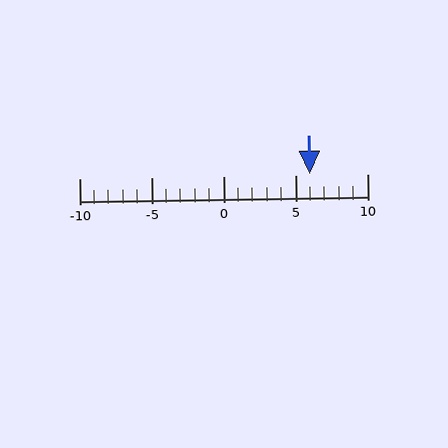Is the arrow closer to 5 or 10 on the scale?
The arrow is closer to 5.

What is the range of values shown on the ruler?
The ruler shows values from -10 to 10.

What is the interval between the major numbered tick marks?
The major tick marks are spaced 5 units apart.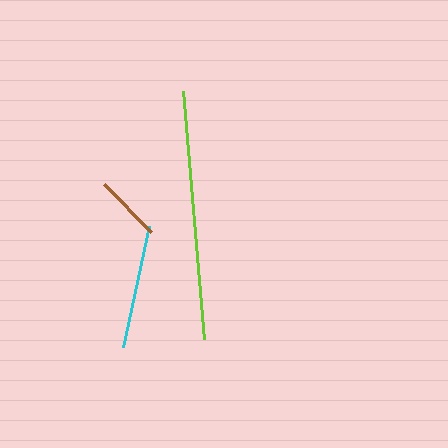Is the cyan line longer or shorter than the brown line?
The cyan line is longer than the brown line.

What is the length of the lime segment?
The lime segment is approximately 249 pixels long.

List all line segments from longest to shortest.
From longest to shortest: lime, cyan, brown.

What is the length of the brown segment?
The brown segment is approximately 66 pixels long.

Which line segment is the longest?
The lime line is the longest at approximately 249 pixels.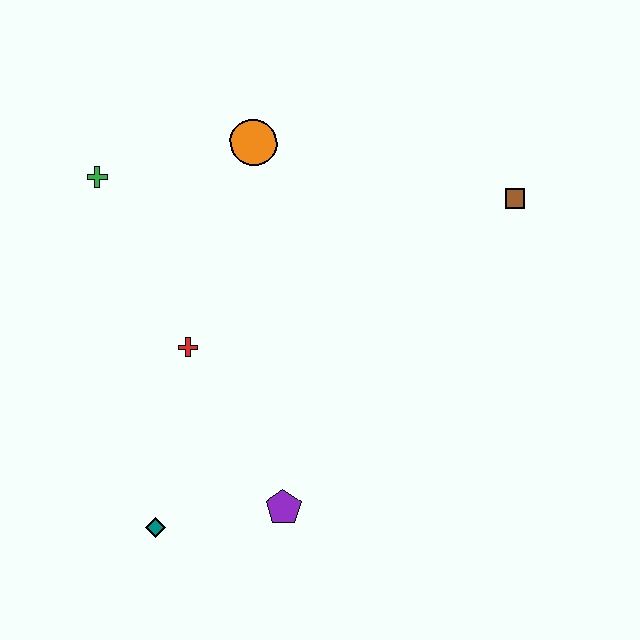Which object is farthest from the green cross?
The brown square is farthest from the green cross.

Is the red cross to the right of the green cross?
Yes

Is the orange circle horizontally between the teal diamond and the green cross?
No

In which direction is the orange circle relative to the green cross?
The orange circle is to the right of the green cross.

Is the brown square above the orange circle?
No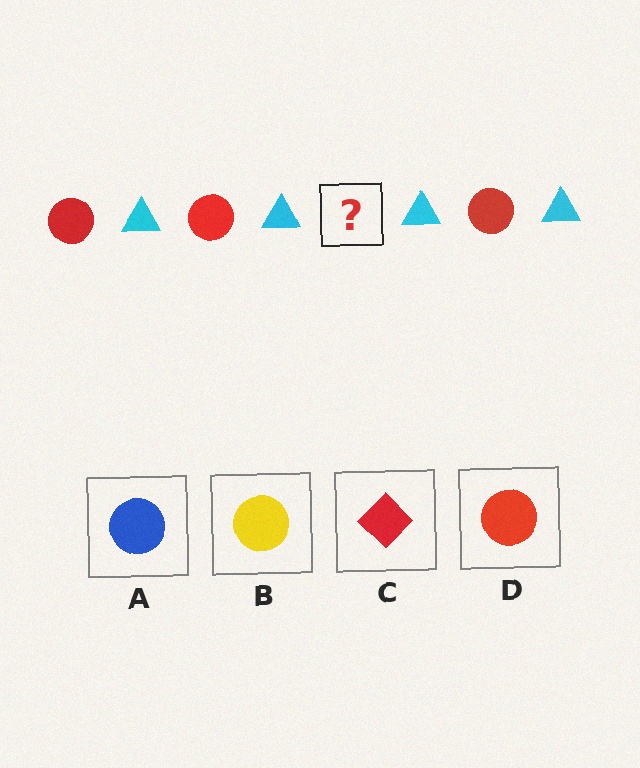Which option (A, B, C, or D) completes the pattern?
D.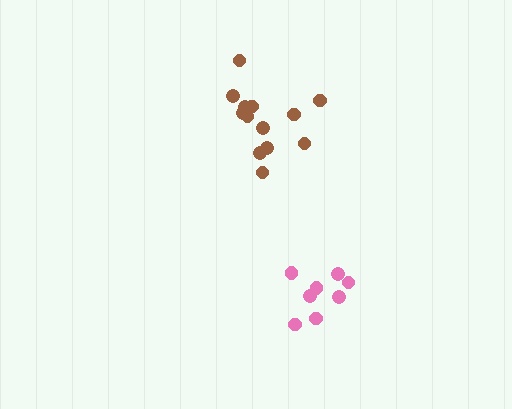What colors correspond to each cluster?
The clusters are colored: brown, pink.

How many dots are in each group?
Group 1: 13 dots, Group 2: 8 dots (21 total).